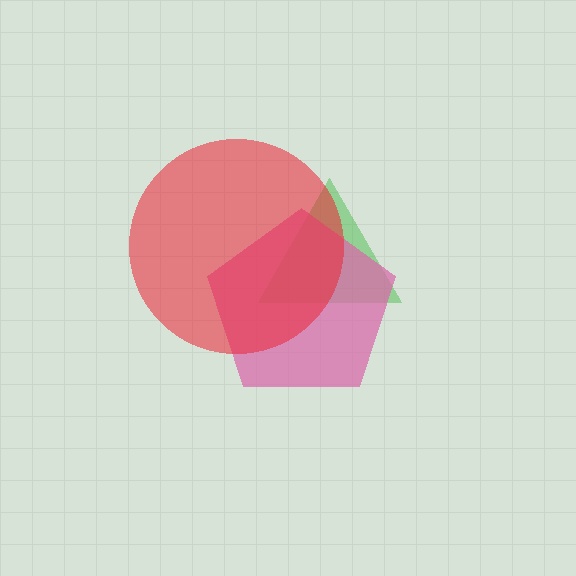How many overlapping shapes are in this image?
There are 3 overlapping shapes in the image.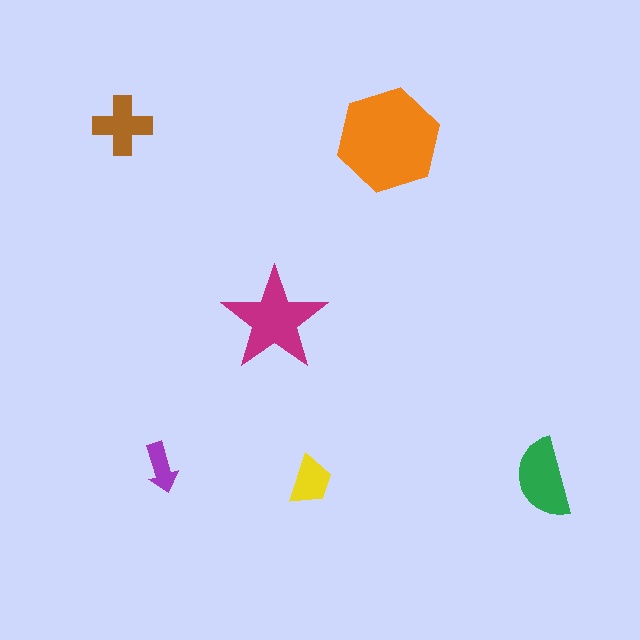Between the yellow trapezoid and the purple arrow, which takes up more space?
The yellow trapezoid.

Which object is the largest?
The orange hexagon.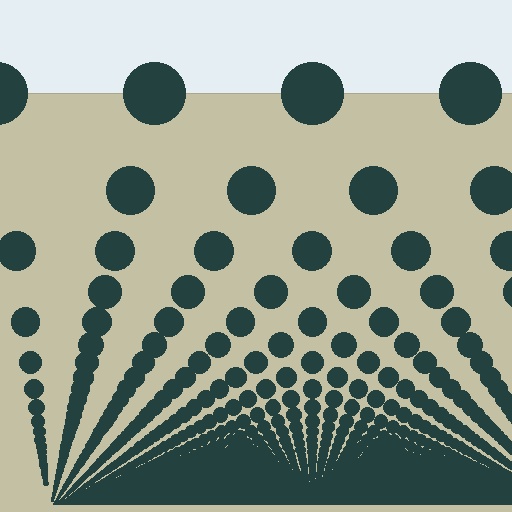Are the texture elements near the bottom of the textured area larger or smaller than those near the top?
Smaller. The gradient is inverted — elements near the bottom are smaller and denser.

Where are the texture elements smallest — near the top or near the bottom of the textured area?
Near the bottom.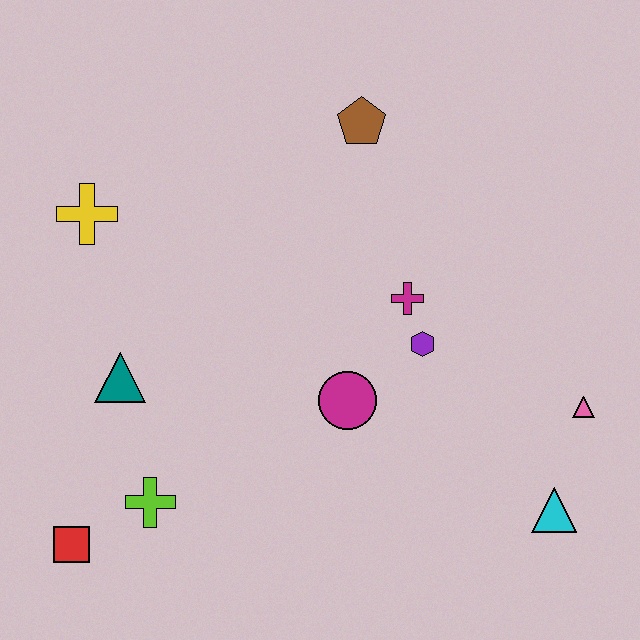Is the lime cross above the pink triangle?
No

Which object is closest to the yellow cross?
The teal triangle is closest to the yellow cross.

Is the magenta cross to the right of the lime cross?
Yes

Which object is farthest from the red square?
The pink triangle is farthest from the red square.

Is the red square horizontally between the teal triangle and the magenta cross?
No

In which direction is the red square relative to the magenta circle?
The red square is to the left of the magenta circle.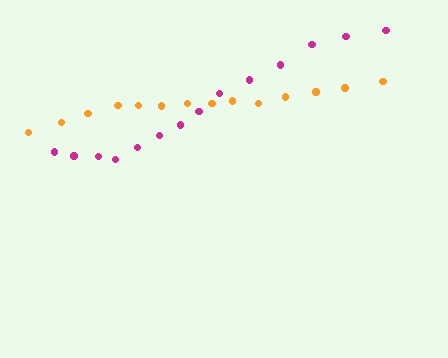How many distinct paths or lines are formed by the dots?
There are 2 distinct paths.